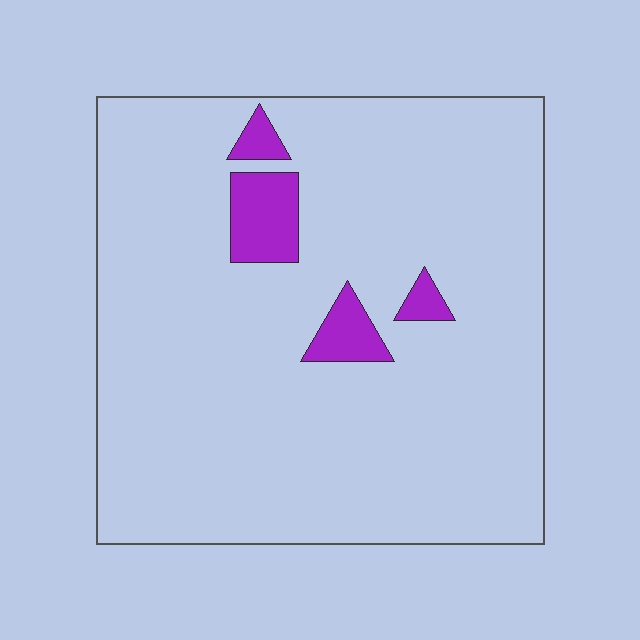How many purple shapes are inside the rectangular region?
4.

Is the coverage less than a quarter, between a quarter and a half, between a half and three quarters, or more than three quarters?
Less than a quarter.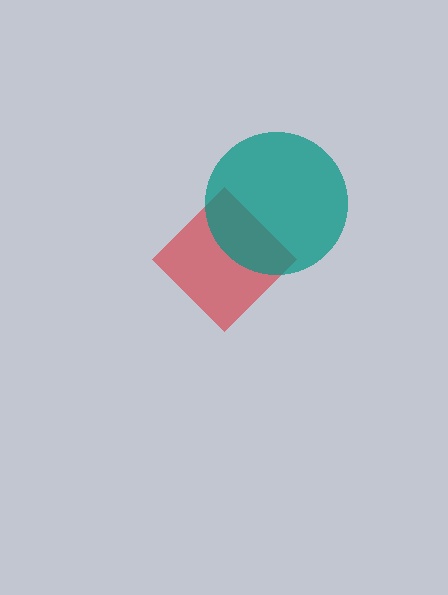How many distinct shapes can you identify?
There are 2 distinct shapes: a red diamond, a teal circle.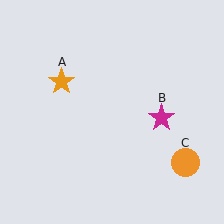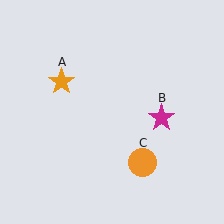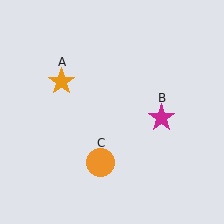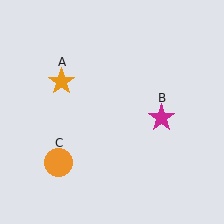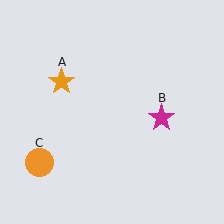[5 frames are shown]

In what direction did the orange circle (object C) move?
The orange circle (object C) moved left.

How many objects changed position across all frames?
1 object changed position: orange circle (object C).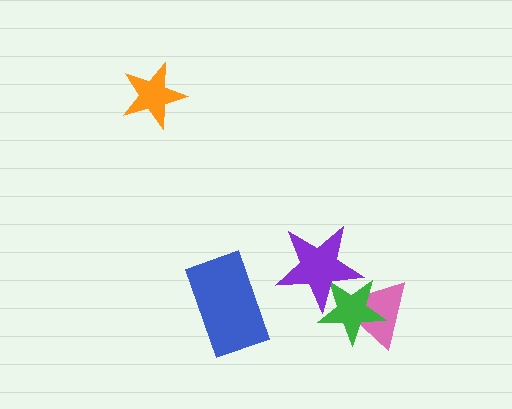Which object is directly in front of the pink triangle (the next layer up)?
The green star is directly in front of the pink triangle.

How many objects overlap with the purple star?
2 objects overlap with the purple star.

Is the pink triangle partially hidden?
Yes, it is partially covered by another shape.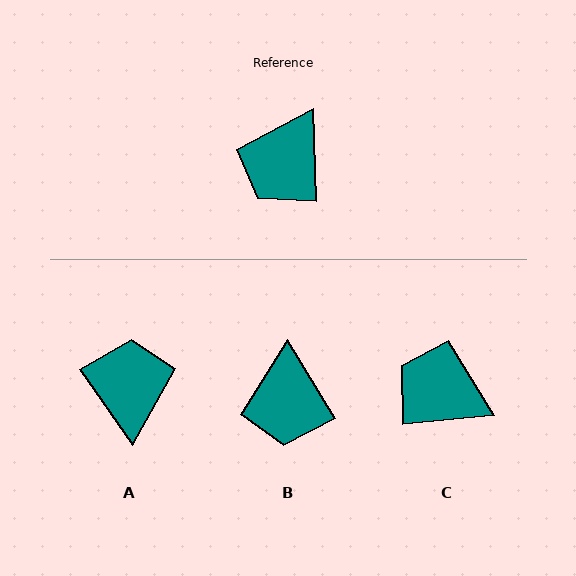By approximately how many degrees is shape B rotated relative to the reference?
Approximately 30 degrees counter-clockwise.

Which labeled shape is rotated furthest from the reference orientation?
A, about 147 degrees away.